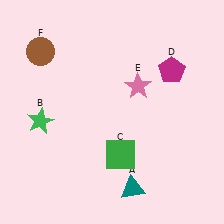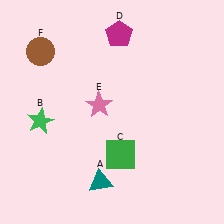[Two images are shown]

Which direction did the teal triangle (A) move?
The teal triangle (A) moved left.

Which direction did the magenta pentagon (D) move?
The magenta pentagon (D) moved left.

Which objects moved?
The objects that moved are: the teal triangle (A), the magenta pentagon (D), the pink star (E).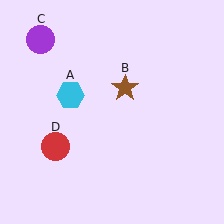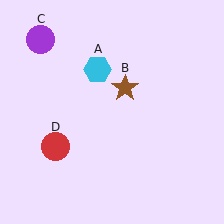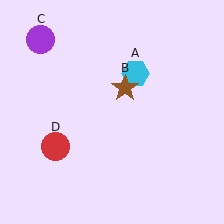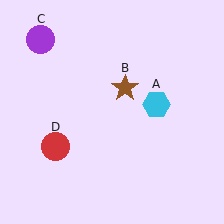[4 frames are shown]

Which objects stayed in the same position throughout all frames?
Brown star (object B) and purple circle (object C) and red circle (object D) remained stationary.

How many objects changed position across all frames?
1 object changed position: cyan hexagon (object A).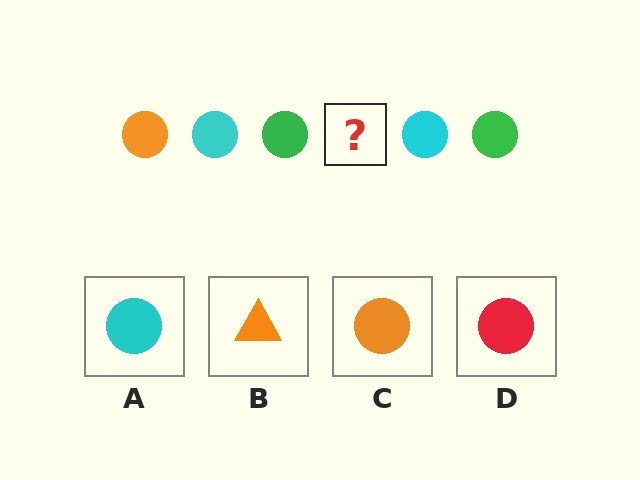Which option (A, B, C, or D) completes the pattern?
C.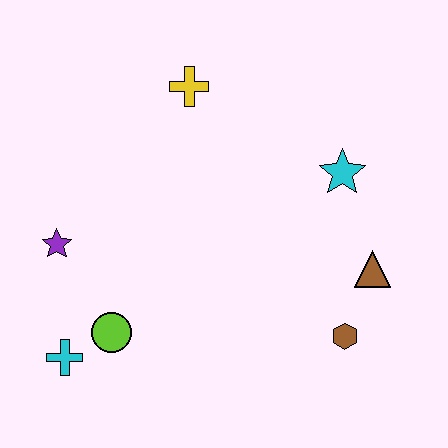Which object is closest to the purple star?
The lime circle is closest to the purple star.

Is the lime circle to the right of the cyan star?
No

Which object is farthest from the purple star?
The brown triangle is farthest from the purple star.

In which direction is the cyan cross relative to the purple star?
The cyan cross is below the purple star.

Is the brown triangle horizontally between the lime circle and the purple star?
No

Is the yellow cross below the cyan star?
No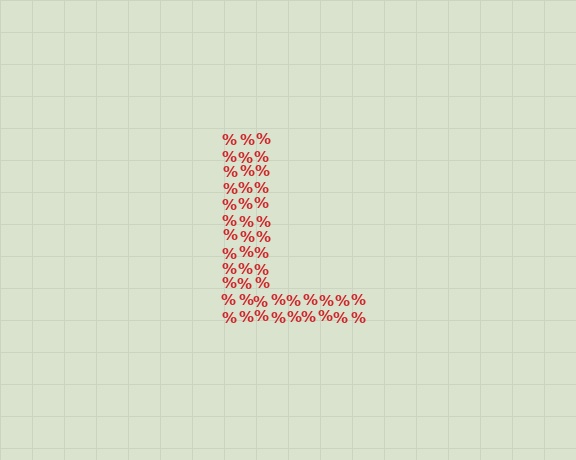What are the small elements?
The small elements are percent signs.